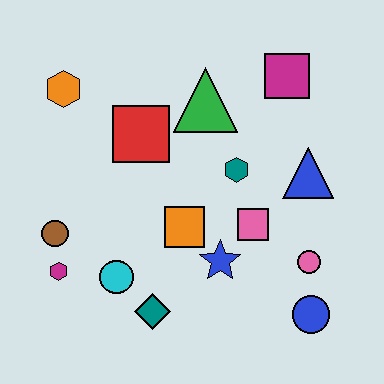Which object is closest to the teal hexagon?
The pink square is closest to the teal hexagon.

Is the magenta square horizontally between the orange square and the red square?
No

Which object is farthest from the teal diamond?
The magenta square is farthest from the teal diamond.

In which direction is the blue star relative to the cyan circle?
The blue star is to the right of the cyan circle.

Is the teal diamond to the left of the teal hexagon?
Yes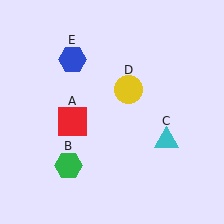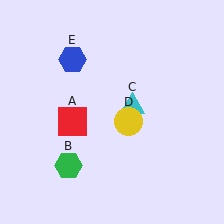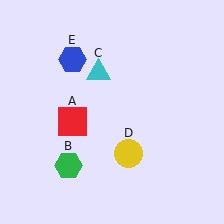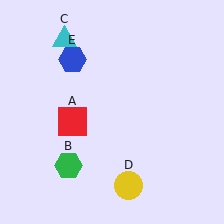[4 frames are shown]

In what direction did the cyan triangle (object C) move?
The cyan triangle (object C) moved up and to the left.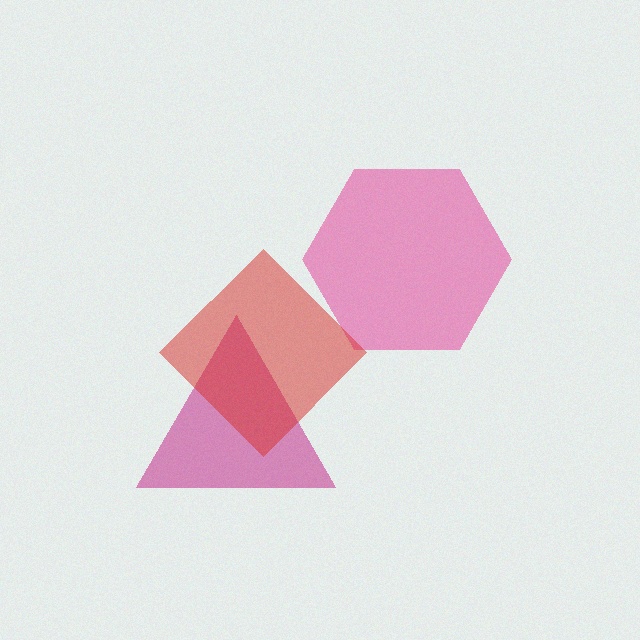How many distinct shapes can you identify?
There are 3 distinct shapes: a magenta triangle, a pink hexagon, a red diamond.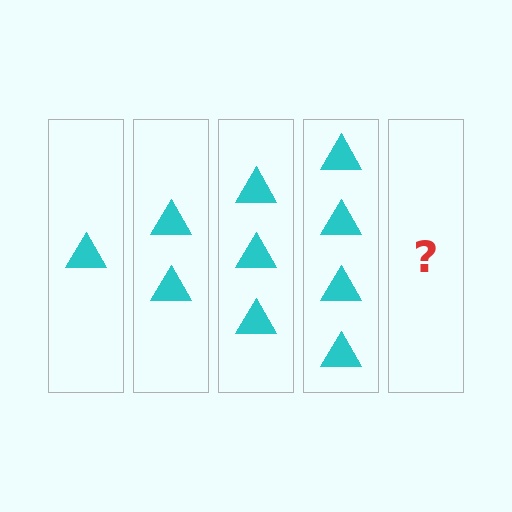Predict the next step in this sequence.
The next step is 5 triangles.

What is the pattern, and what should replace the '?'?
The pattern is that each step adds one more triangle. The '?' should be 5 triangles.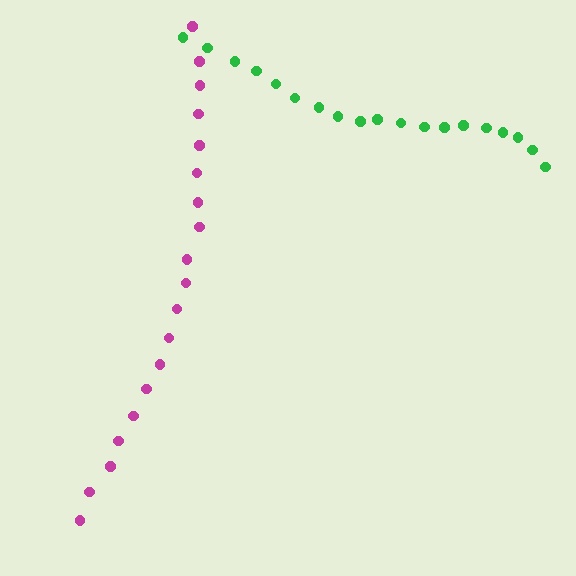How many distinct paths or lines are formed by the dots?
There are 2 distinct paths.